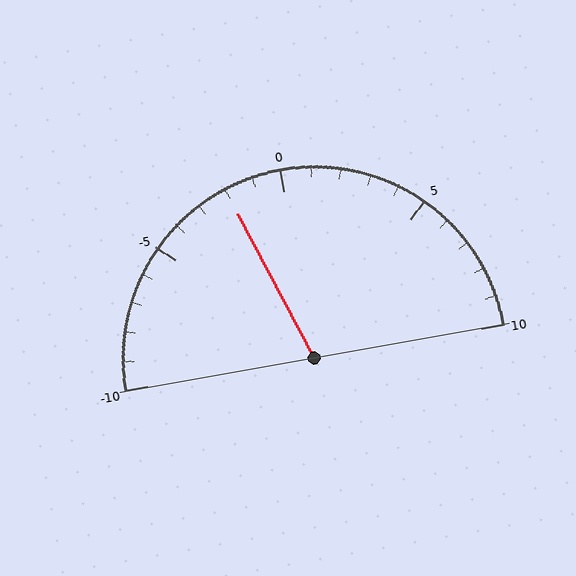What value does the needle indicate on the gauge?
The needle indicates approximately -2.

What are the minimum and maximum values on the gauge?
The gauge ranges from -10 to 10.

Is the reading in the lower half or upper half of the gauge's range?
The reading is in the lower half of the range (-10 to 10).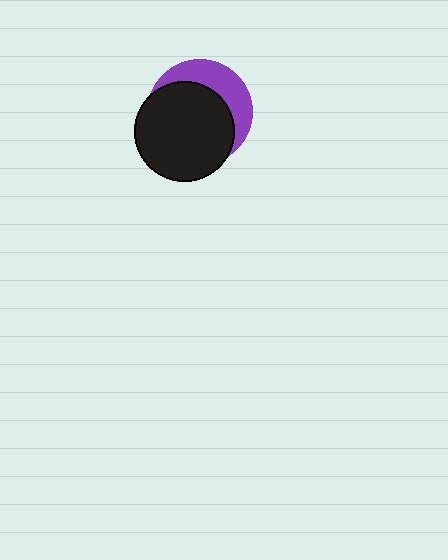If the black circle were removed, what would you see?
You would see the complete purple circle.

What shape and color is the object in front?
The object in front is a black circle.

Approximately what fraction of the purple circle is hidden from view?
Roughly 67% of the purple circle is hidden behind the black circle.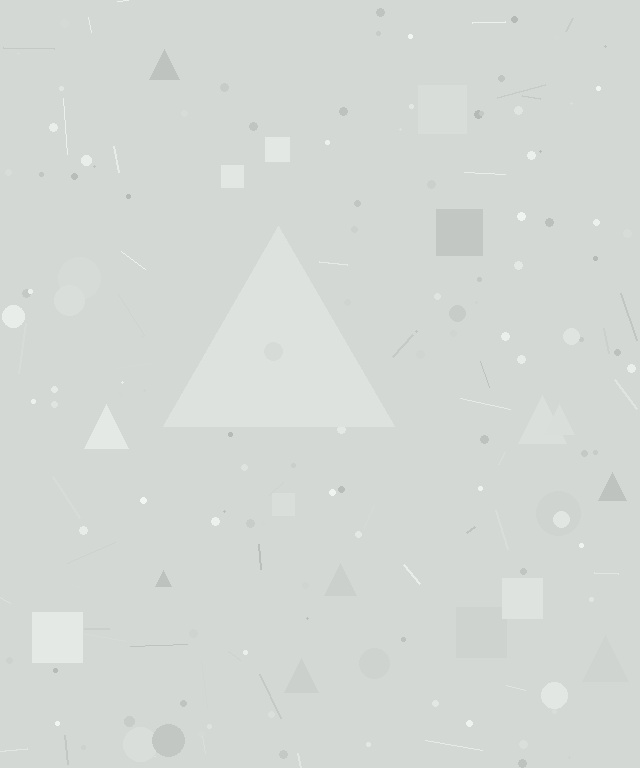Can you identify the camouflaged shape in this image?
The camouflaged shape is a triangle.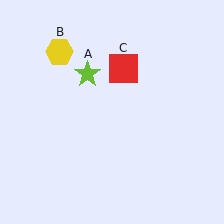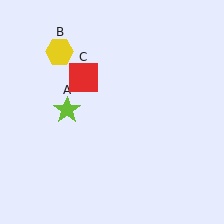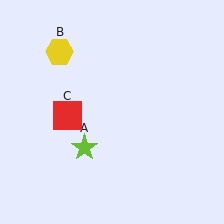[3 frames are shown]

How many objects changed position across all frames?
2 objects changed position: lime star (object A), red square (object C).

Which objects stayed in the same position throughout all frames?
Yellow hexagon (object B) remained stationary.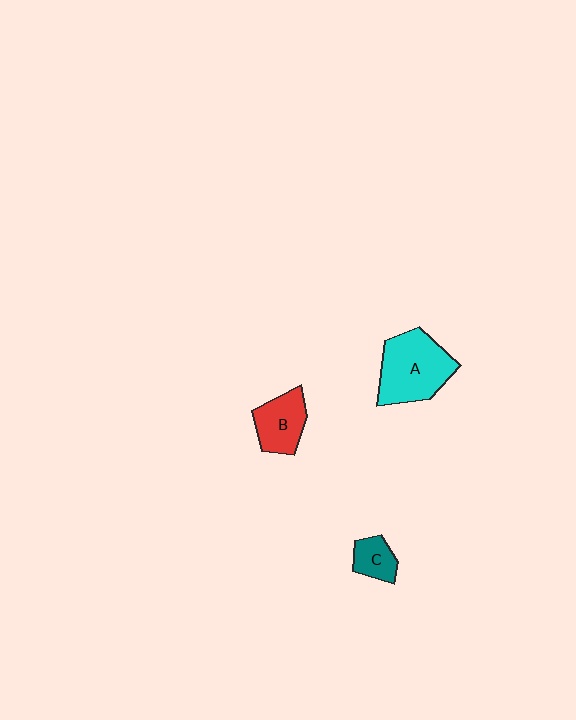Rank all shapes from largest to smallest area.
From largest to smallest: A (cyan), B (red), C (teal).